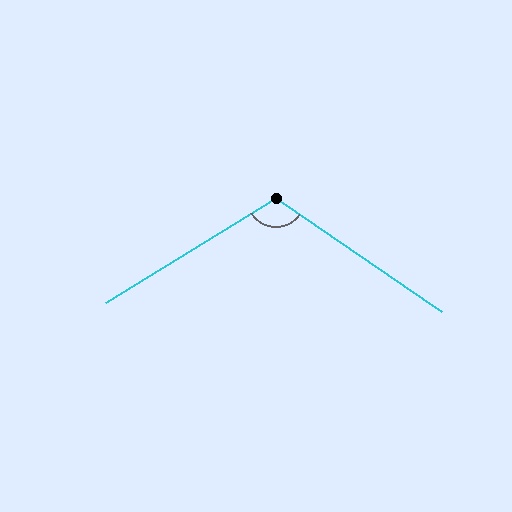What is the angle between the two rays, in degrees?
Approximately 114 degrees.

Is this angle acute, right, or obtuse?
It is obtuse.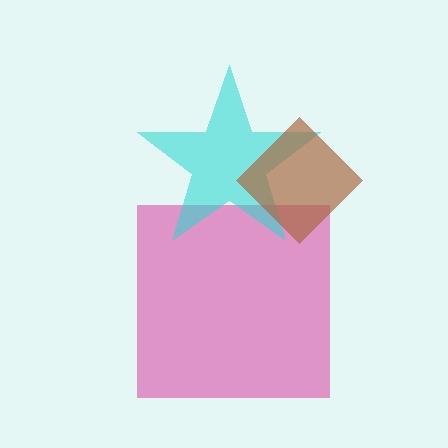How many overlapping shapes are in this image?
There are 3 overlapping shapes in the image.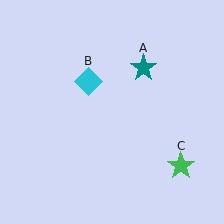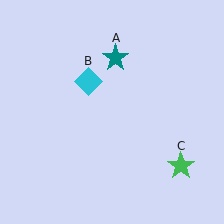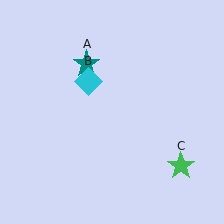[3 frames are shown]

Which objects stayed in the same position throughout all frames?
Cyan diamond (object B) and green star (object C) remained stationary.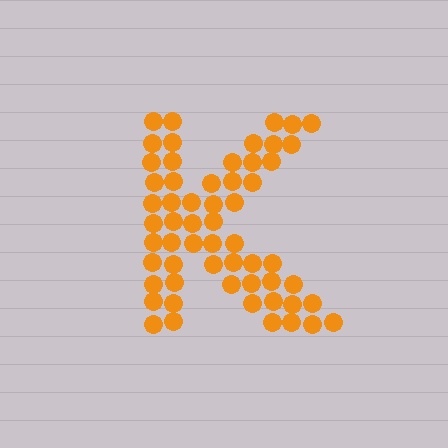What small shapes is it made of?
It is made of small circles.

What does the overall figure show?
The overall figure shows the letter K.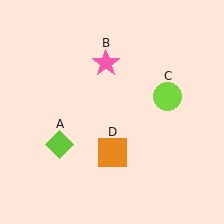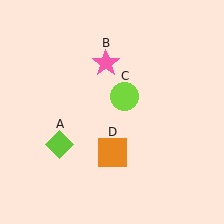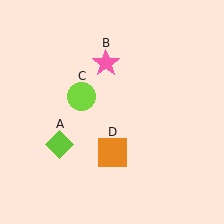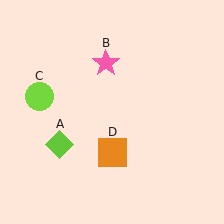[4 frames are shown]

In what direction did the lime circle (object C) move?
The lime circle (object C) moved left.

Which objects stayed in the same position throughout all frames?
Lime diamond (object A) and pink star (object B) and orange square (object D) remained stationary.